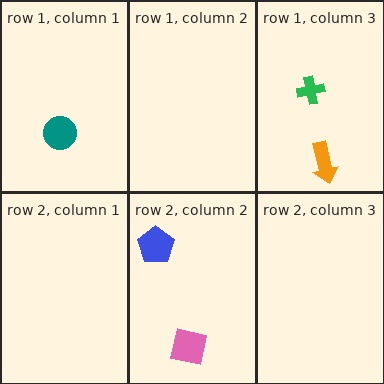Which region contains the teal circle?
The row 1, column 1 region.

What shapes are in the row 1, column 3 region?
The green cross, the orange arrow.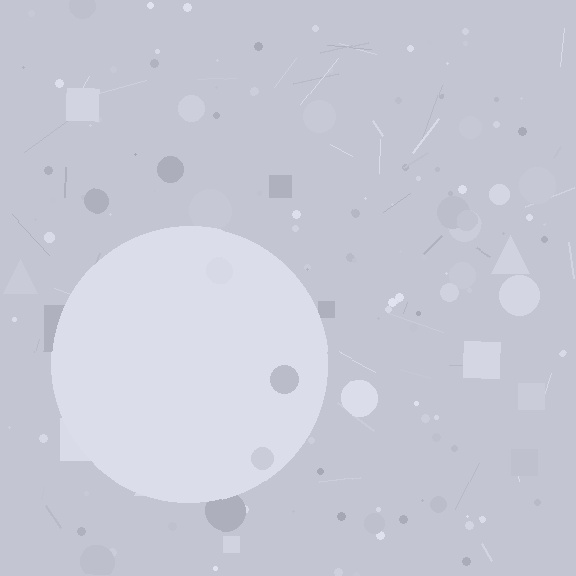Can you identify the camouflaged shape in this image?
The camouflaged shape is a circle.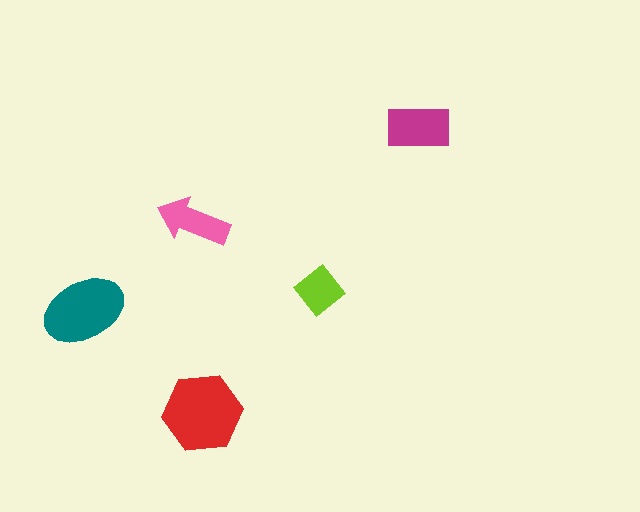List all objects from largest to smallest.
The red hexagon, the teal ellipse, the magenta rectangle, the pink arrow, the lime diamond.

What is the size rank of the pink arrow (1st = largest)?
4th.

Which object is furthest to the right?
The magenta rectangle is rightmost.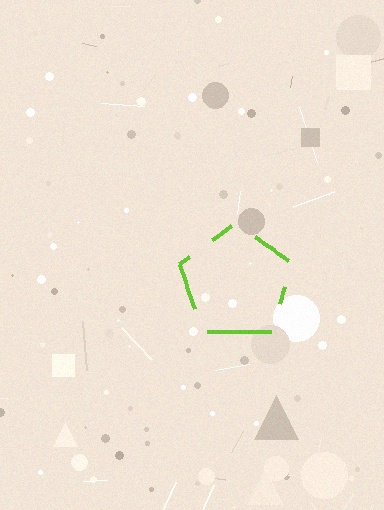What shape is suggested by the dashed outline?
The dashed outline suggests a pentagon.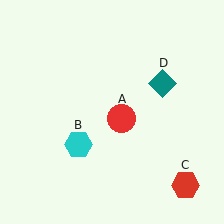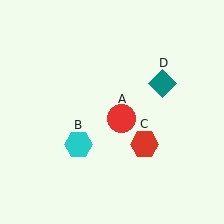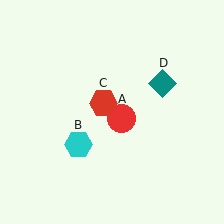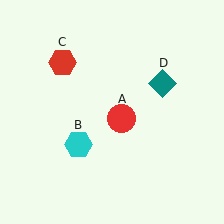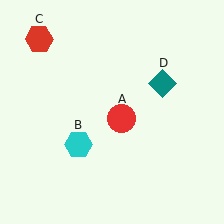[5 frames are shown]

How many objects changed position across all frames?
1 object changed position: red hexagon (object C).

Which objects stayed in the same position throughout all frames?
Red circle (object A) and cyan hexagon (object B) and teal diamond (object D) remained stationary.